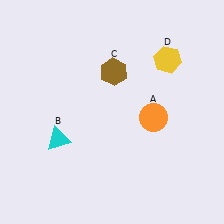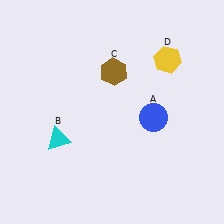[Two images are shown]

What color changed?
The circle (A) changed from orange in Image 1 to blue in Image 2.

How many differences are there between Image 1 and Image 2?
There is 1 difference between the two images.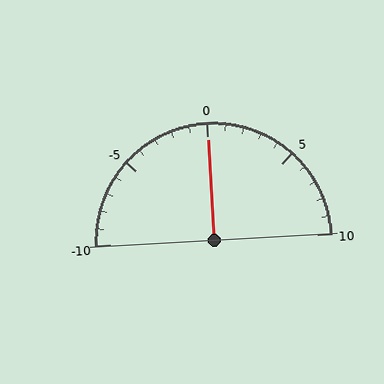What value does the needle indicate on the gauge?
The needle indicates approximately 0.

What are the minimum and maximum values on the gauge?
The gauge ranges from -10 to 10.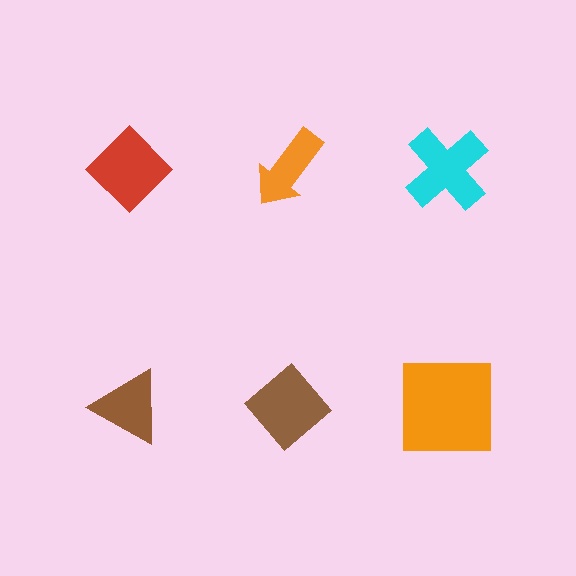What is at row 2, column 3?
An orange square.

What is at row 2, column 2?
A brown diamond.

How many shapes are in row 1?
3 shapes.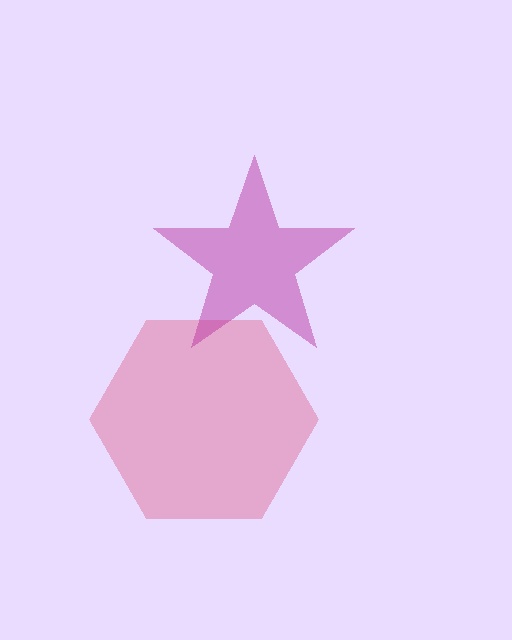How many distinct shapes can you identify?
There are 2 distinct shapes: a pink hexagon, a magenta star.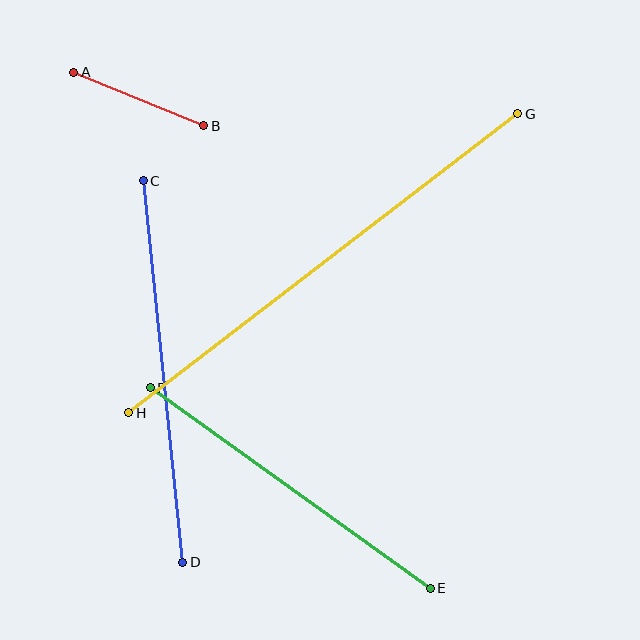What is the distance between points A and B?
The distance is approximately 140 pixels.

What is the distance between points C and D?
The distance is approximately 384 pixels.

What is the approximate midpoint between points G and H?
The midpoint is at approximately (323, 263) pixels.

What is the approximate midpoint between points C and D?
The midpoint is at approximately (163, 372) pixels.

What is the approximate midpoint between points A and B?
The midpoint is at approximately (139, 99) pixels.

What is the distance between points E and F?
The distance is approximately 344 pixels.